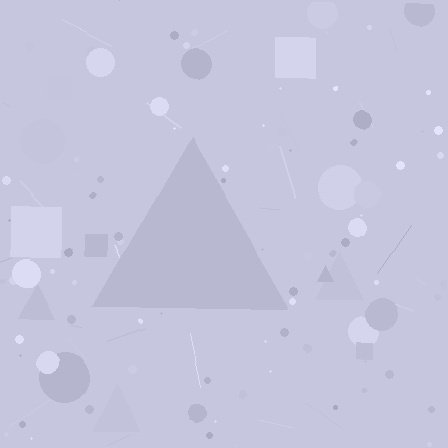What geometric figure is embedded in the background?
A triangle is embedded in the background.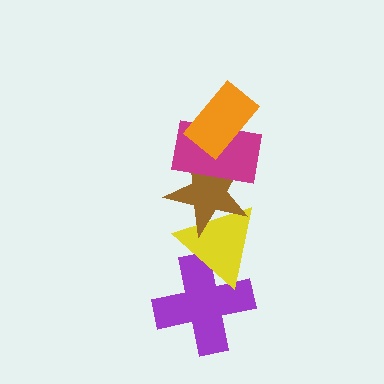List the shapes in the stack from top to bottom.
From top to bottom: the orange rectangle, the magenta rectangle, the brown star, the yellow triangle, the purple cross.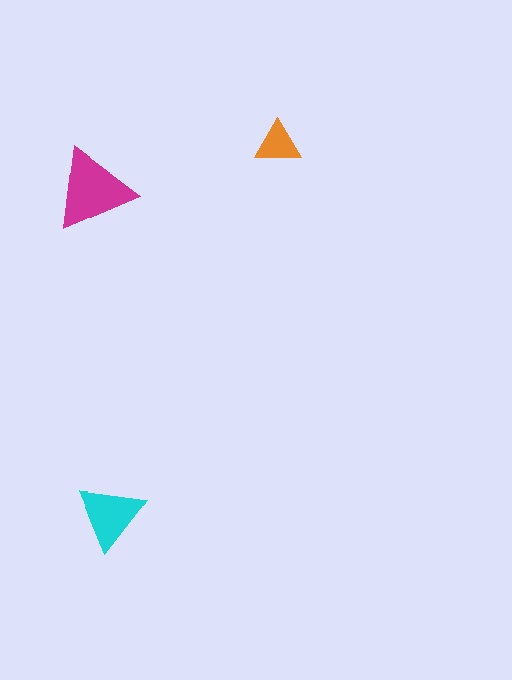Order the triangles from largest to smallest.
the magenta one, the cyan one, the orange one.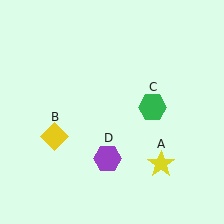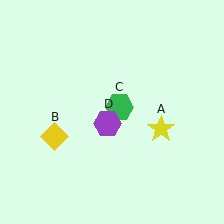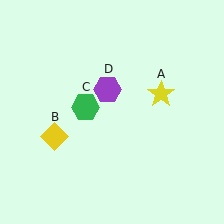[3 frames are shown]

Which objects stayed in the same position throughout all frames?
Yellow diamond (object B) remained stationary.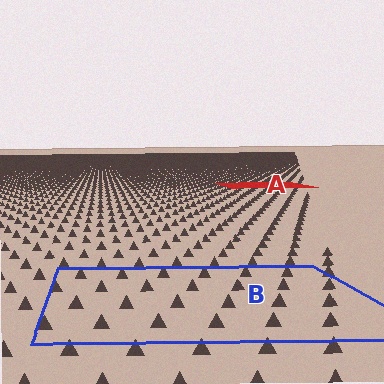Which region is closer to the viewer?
Region B is closer. The texture elements there are larger and more spread out.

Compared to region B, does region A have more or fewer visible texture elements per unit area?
Region A has more texture elements per unit area — they are packed more densely because it is farther away.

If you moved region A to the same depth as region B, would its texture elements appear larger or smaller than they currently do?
They would appear larger. At a closer depth, the same texture elements are projected at a bigger on-screen size.